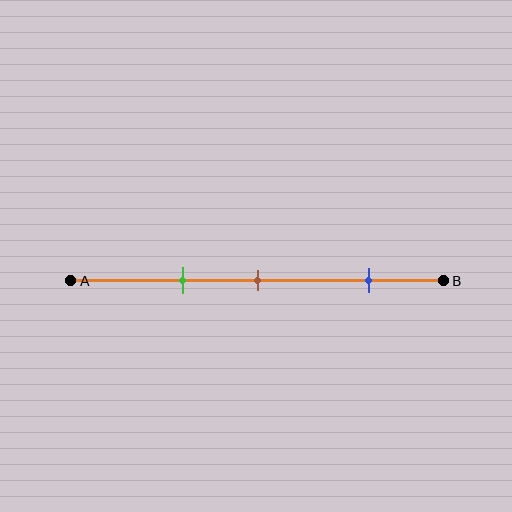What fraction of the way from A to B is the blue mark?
The blue mark is approximately 80% (0.8) of the way from A to B.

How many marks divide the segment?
There are 3 marks dividing the segment.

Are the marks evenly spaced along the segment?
No, the marks are not evenly spaced.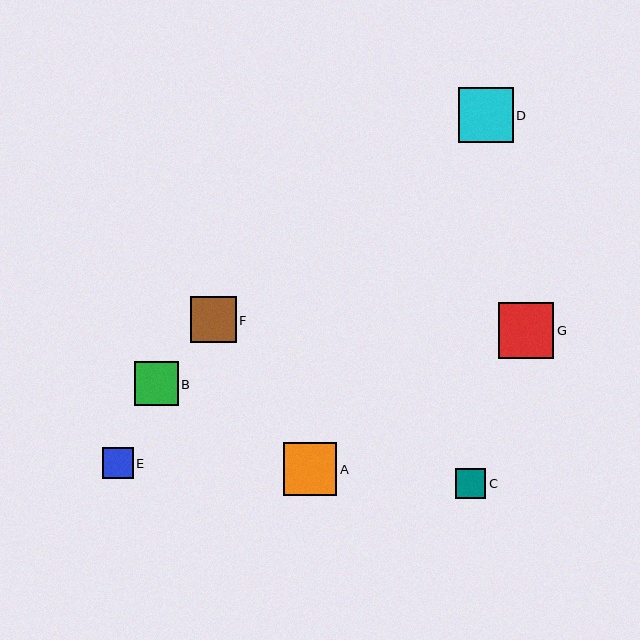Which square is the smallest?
Square E is the smallest with a size of approximately 30 pixels.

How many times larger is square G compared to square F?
Square G is approximately 1.2 times the size of square F.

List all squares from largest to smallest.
From largest to smallest: G, D, A, F, B, C, E.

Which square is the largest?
Square G is the largest with a size of approximately 56 pixels.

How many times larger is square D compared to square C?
Square D is approximately 1.8 times the size of square C.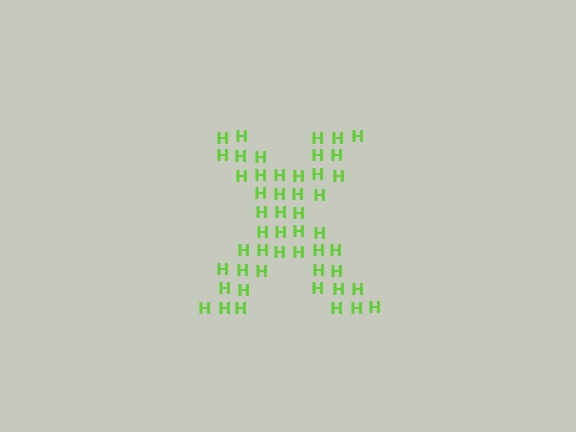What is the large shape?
The large shape is the letter X.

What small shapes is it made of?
It is made of small letter H's.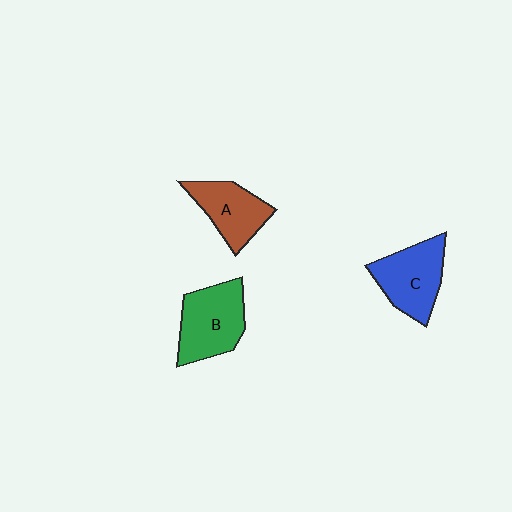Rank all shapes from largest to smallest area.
From largest to smallest: B (green), C (blue), A (brown).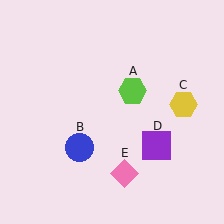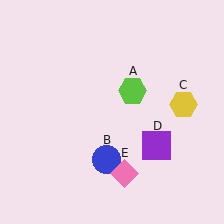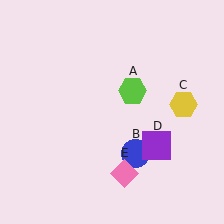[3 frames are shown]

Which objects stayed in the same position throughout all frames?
Lime hexagon (object A) and yellow hexagon (object C) and purple square (object D) and pink diamond (object E) remained stationary.